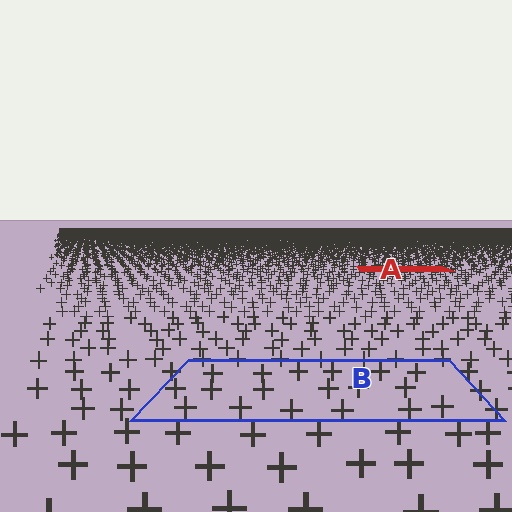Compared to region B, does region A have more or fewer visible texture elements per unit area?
Region A has more texture elements per unit area — they are packed more densely because it is farther away.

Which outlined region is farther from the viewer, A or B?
Region A is farther from the viewer — the texture elements inside it appear smaller and more densely packed.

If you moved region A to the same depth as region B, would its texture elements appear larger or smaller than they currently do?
They would appear larger. At a closer depth, the same texture elements are projected at a bigger on-screen size.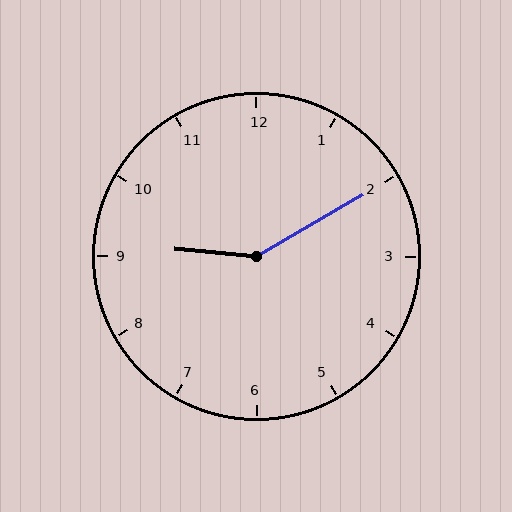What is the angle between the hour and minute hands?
Approximately 145 degrees.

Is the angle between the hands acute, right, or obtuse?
It is obtuse.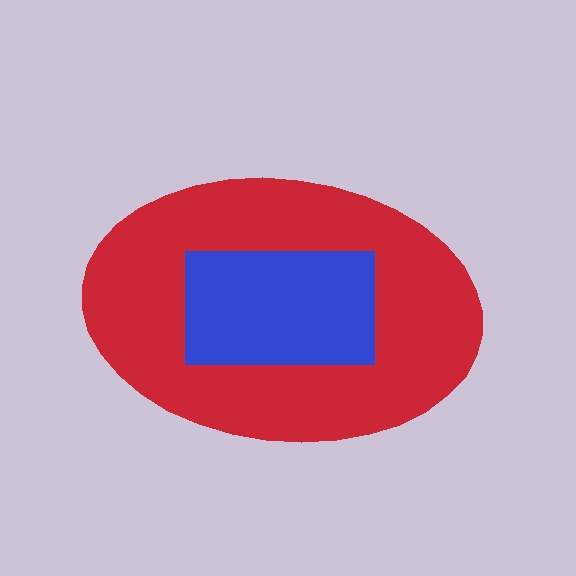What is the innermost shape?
The blue rectangle.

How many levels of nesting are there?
2.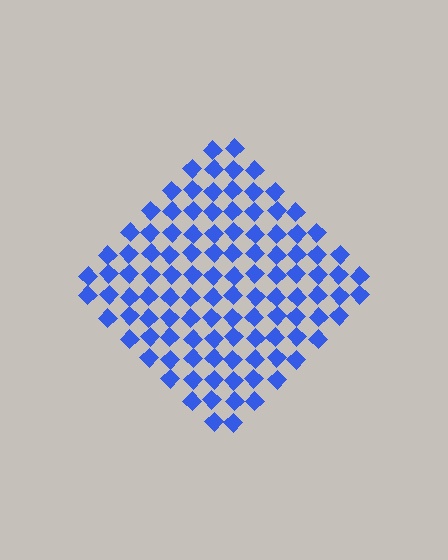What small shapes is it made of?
It is made of small diamonds.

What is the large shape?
The large shape is a diamond.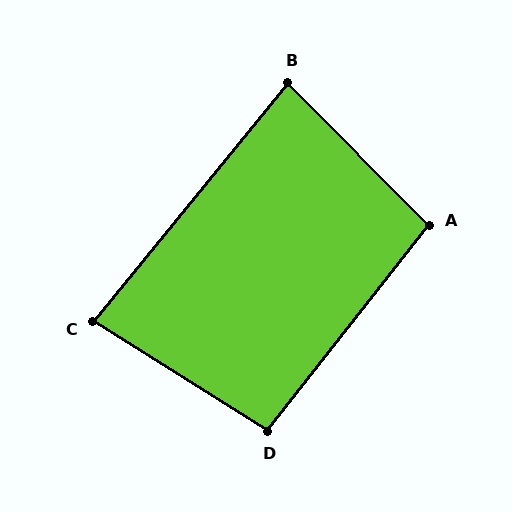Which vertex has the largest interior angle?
A, at approximately 97 degrees.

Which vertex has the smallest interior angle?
C, at approximately 83 degrees.